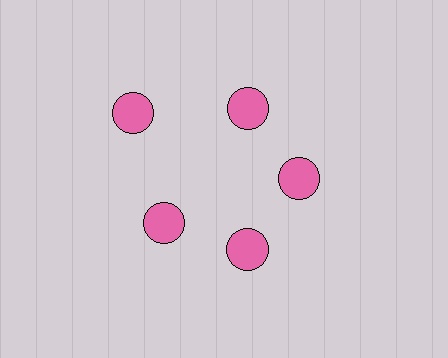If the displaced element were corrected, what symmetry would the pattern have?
It would have 5-fold rotational symmetry — the pattern would map onto itself every 72 degrees.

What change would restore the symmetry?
The symmetry would be restored by moving it inward, back onto the ring so that all 5 circles sit at equal angles and equal distance from the center.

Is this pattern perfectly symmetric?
No. The 5 pink circles are arranged in a ring, but one element near the 10 o'clock position is pushed outward from the center, breaking the 5-fold rotational symmetry.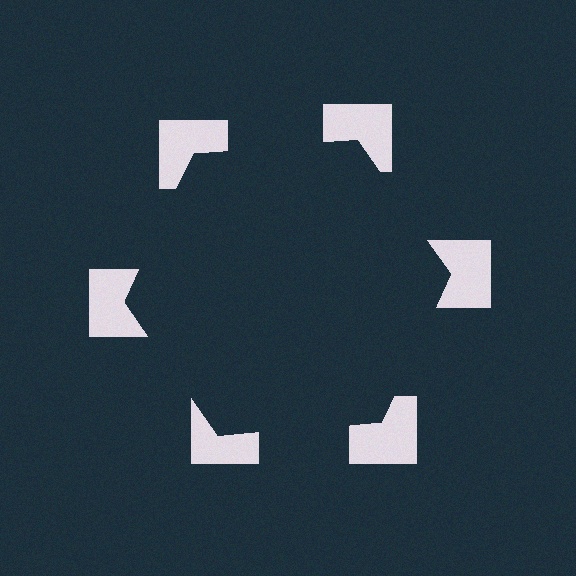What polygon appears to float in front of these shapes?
An illusory hexagon — its edges are inferred from the aligned wedge cuts in the notched squares, not physically drawn.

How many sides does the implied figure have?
6 sides.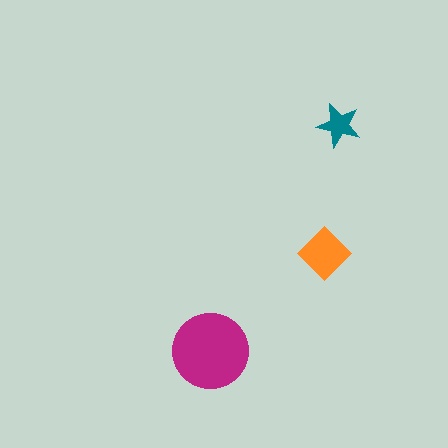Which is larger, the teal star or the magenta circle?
The magenta circle.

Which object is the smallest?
The teal star.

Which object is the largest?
The magenta circle.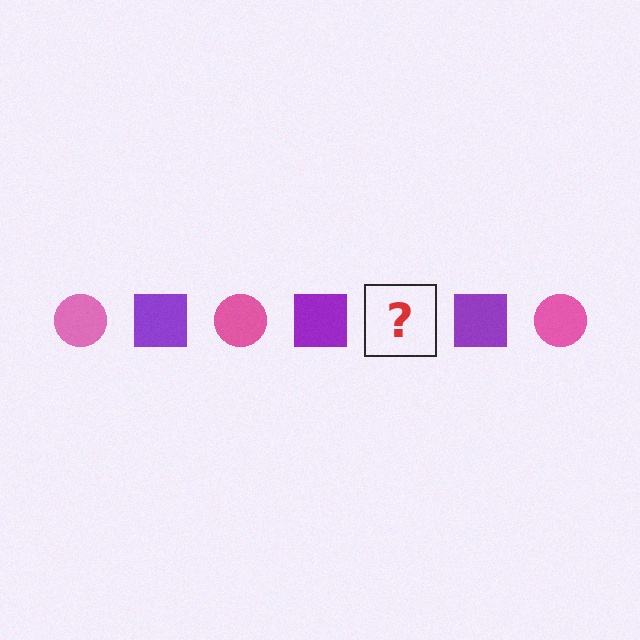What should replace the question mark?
The question mark should be replaced with a pink circle.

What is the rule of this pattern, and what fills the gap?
The rule is that the pattern alternates between pink circle and purple square. The gap should be filled with a pink circle.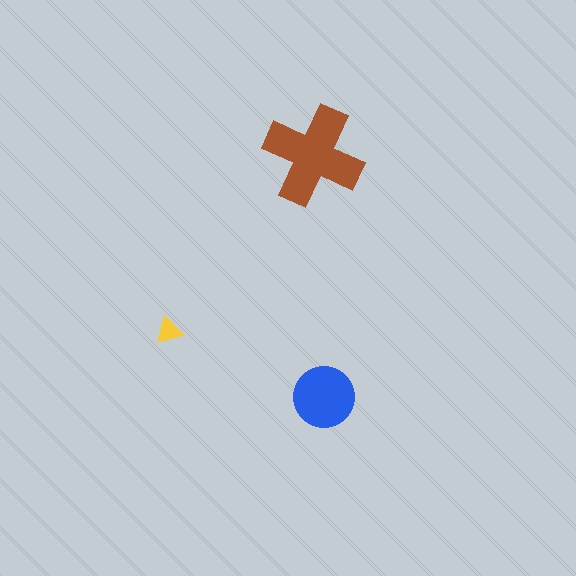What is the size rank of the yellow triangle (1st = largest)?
3rd.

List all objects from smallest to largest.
The yellow triangle, the blue circle, the brown cross.